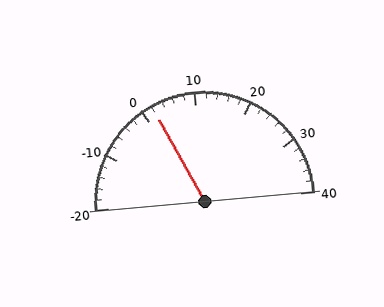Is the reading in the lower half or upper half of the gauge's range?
The reading is in the lower half of the range (-20 to 40).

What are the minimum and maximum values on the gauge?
The gauge ranges from -20 to 40.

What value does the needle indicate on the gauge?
The needle indicates approximately 2.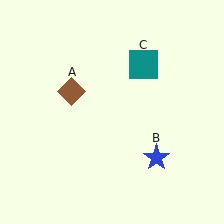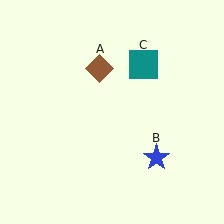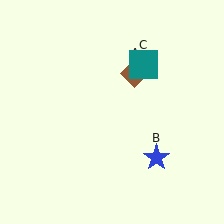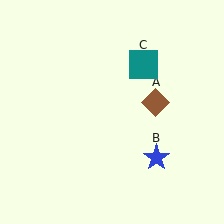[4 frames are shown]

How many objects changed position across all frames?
1 object changed position: brown diamond (object A).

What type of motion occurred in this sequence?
The brown diamond (object A) rotated clockwise around the center of the scene.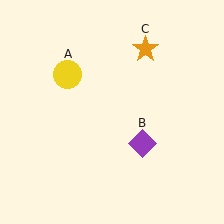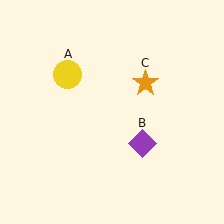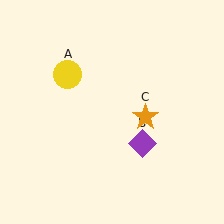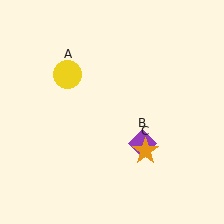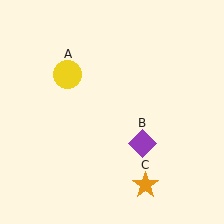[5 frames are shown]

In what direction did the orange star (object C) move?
The orange star (object C) moved down.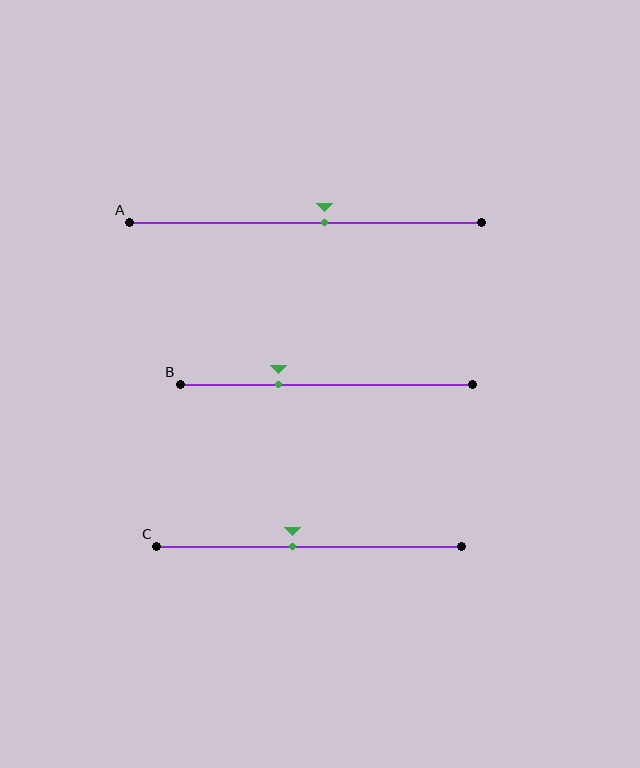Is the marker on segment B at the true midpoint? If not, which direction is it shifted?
No, the marker on segment B is shifted to the left by about 16% of the segment length.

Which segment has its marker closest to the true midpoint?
Segment A has its marker closest to the true midpoint.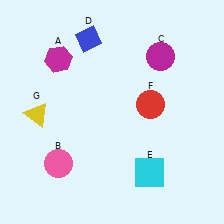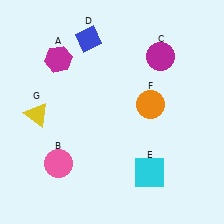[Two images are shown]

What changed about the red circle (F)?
In Image 1, F is red. In Image 2, it changed to orange.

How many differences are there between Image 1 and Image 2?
There is 1 difference between the two images.